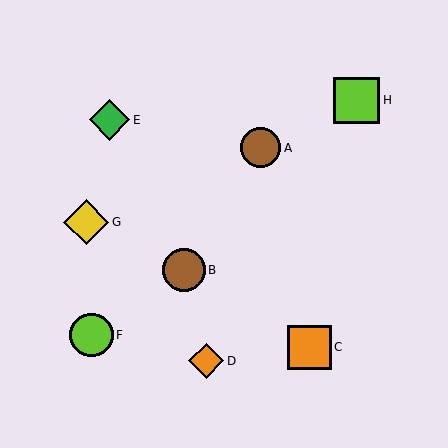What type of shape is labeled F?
Shape F is a lime circle.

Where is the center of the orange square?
The center of the orange square is at (309, 347).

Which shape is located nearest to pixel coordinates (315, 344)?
The orange square (labeled C) at (309, 347) is nearest to that location.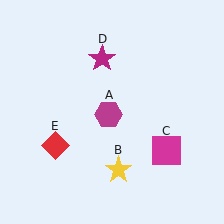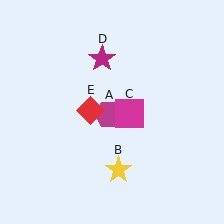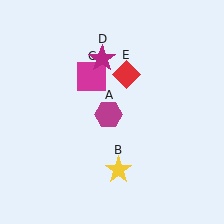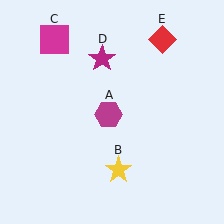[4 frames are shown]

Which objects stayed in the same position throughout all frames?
Magenta hexagon (object A) and yellow star (object B) and magenta star (object D) remained stationary.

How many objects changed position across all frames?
2 objects changed position: magenta square (object C), red diamond (object E).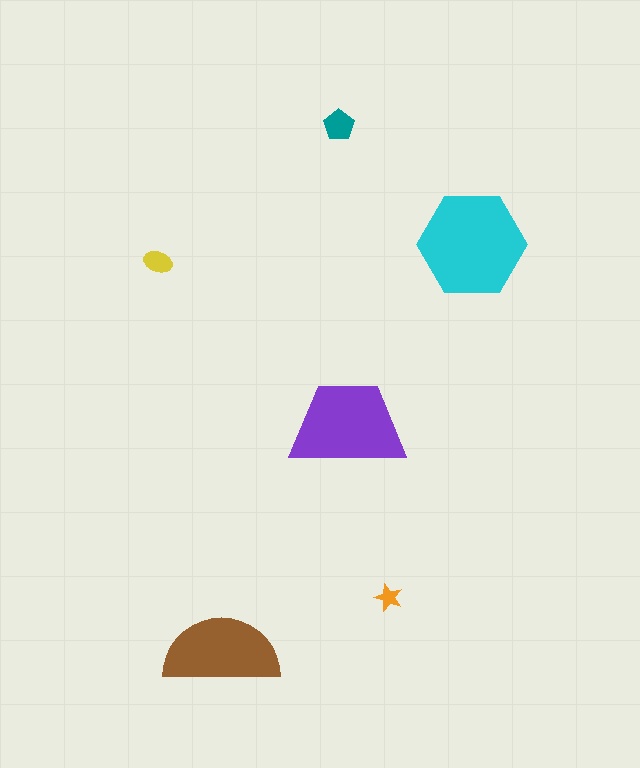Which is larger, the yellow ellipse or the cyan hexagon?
The cyan hexagon.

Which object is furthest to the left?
The yellow ellipse is leftmost.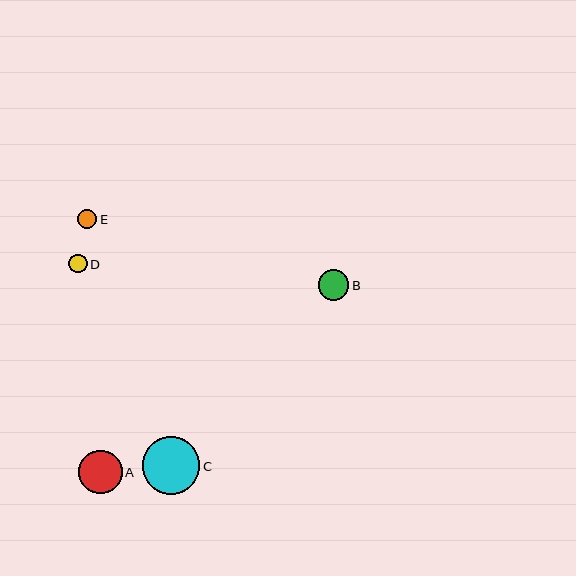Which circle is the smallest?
Circle D is the smallest with a size of approximately 18 pixels.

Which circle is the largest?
Circle C is the largest with a size of approximately 58 pixels.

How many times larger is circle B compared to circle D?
Circle B is approximately 1.7 times the size of circle D.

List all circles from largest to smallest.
From largest to smallest: C, A, B, E, D.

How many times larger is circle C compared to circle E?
Circle C is approximately 3.0 times the size of circle E.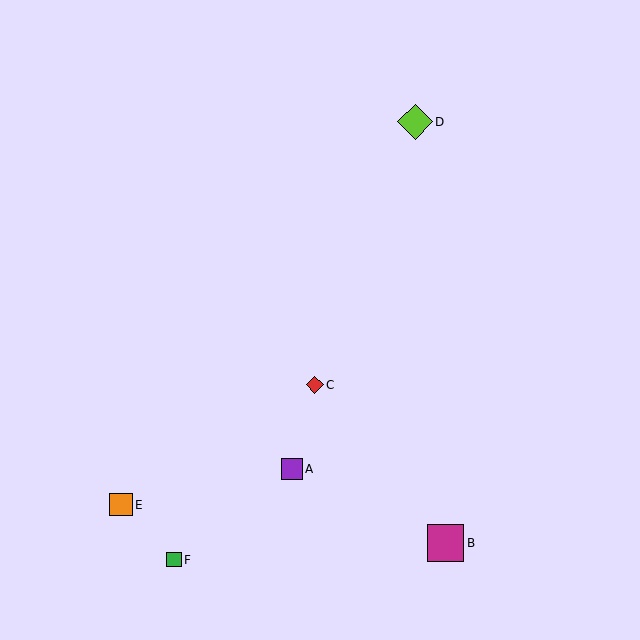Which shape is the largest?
The magenta square (labeled B) is the largest.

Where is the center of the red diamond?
The center of the red diamond is at (315, 385).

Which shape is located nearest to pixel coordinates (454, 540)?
The magenta square (labeled B) at (445, 543) is nearest to that location.